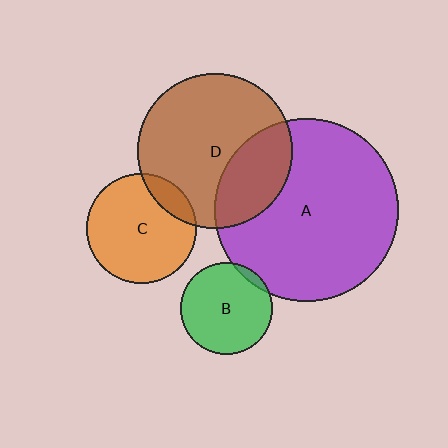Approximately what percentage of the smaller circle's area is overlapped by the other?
Approximately 15%.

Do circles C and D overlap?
Yes.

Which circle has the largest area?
Circle A (purple).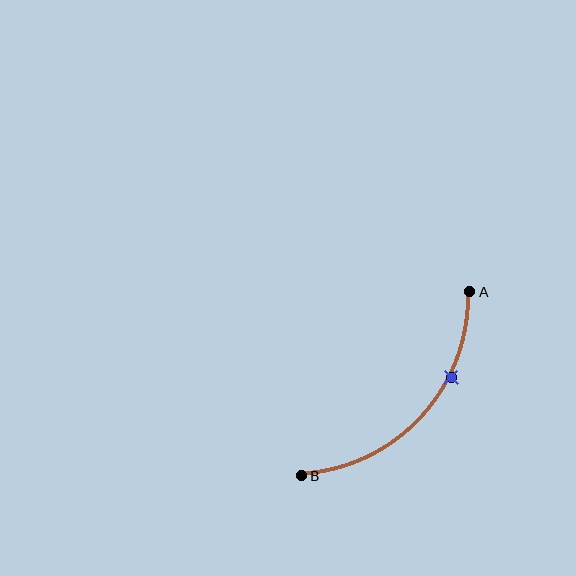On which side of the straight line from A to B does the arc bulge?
The arc bulges below and to the right of the straight line connecting A and B.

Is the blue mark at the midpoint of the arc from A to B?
No. The blue mark lies on the arc but is closer to endpoint A. The arc midpoint would be at the point on the curve equidistant along the arc from both A and B.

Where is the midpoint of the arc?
The arc midpoint is the point on the curve farthest from the straight line joining A and B. It sits below and to the right of that line.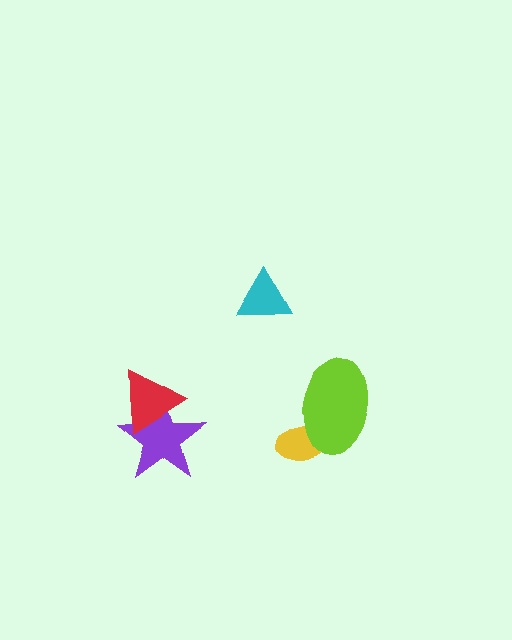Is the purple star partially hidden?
Yes, it is partially covered by another shape.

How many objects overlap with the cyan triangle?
0 objects overlap with the cyan triangle.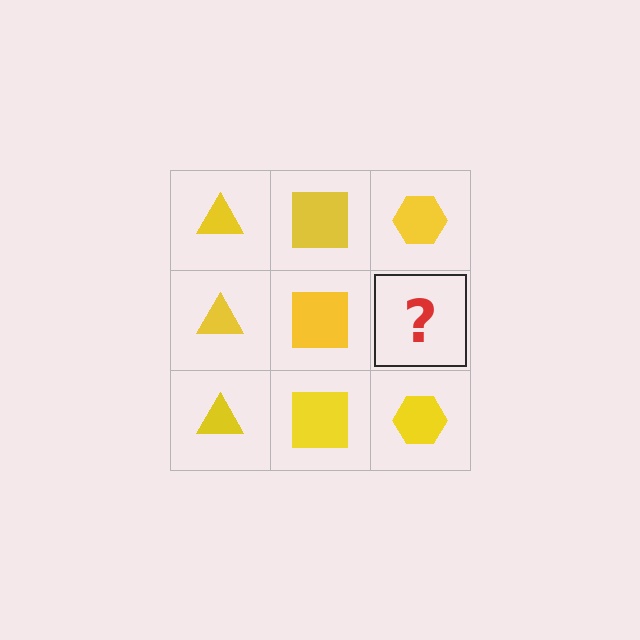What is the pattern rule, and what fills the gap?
The rule is that each column has a consistent shape. The gap should be filled with a yellow hexagon.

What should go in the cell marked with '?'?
The missing cell should contain a yellow hexagon.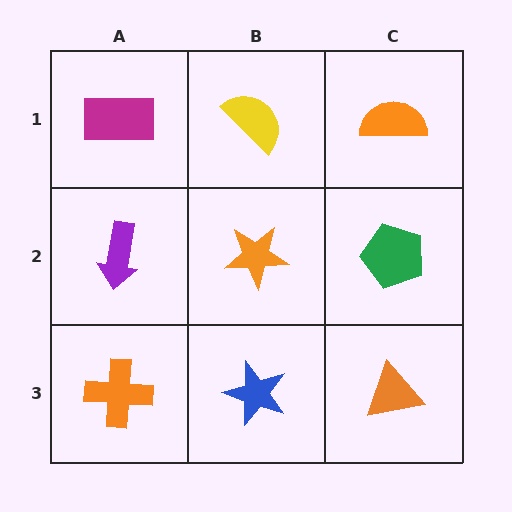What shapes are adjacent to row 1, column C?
A green pentagon (row 2, column C), a yellow semicircle (row 1, column B).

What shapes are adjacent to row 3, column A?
A purple arrow (row 2, column A), a blue star (row 3, column B).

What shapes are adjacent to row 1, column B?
An orange star (row 2, column B), a magenta rectangle (row 1, column A), an orange semicircle (row 1, column C).